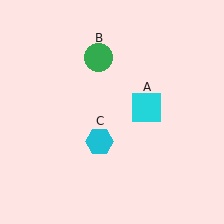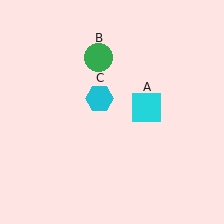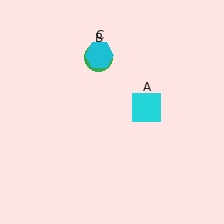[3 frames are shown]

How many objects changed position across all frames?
1 object changed position: cyan hexagon (object C).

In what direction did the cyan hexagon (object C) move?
The cyan hexagon (object C) moved up.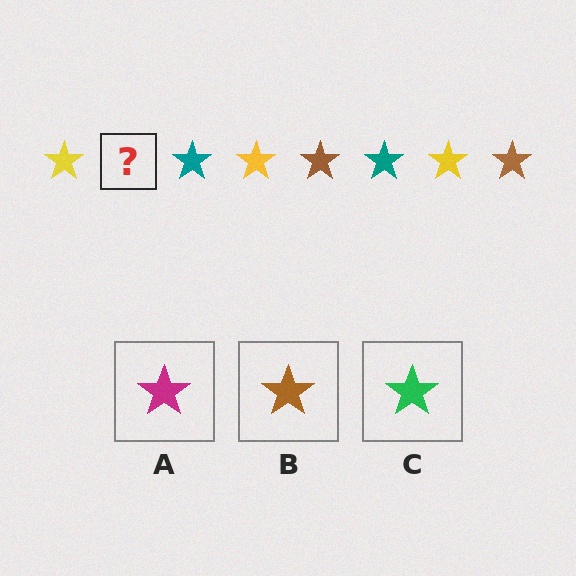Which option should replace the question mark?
Option B.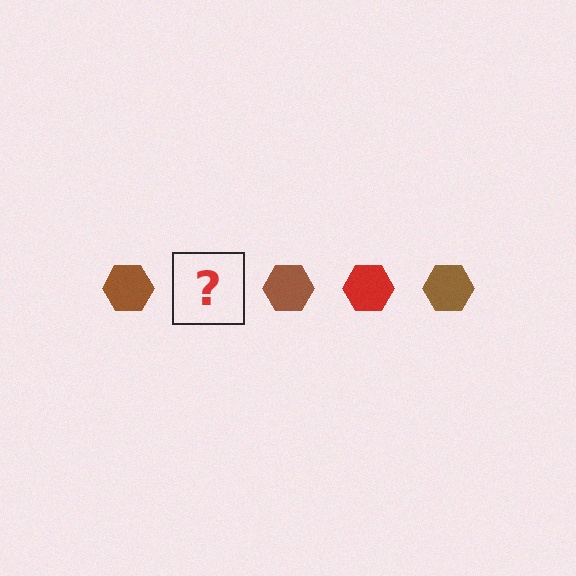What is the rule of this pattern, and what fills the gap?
The rule is that the pattern cycles through brown, red hexagons. The gap should be filled with a red hexagon.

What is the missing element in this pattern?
The missing element is a red hexagon.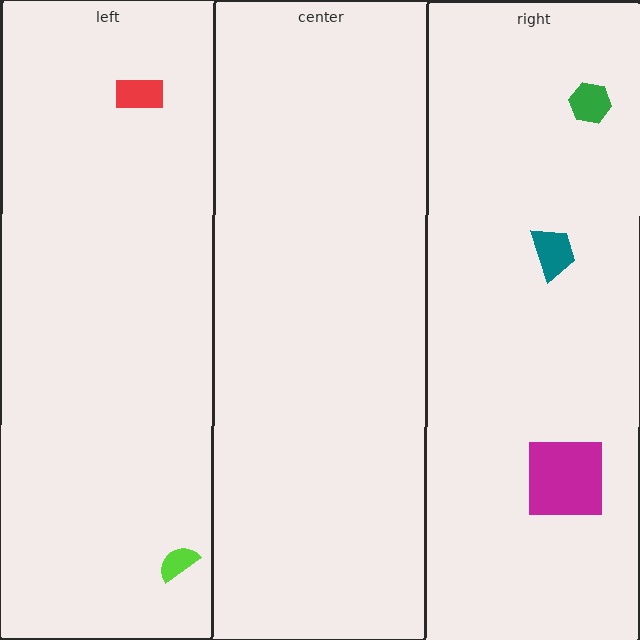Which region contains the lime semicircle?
The left region.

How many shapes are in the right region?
3.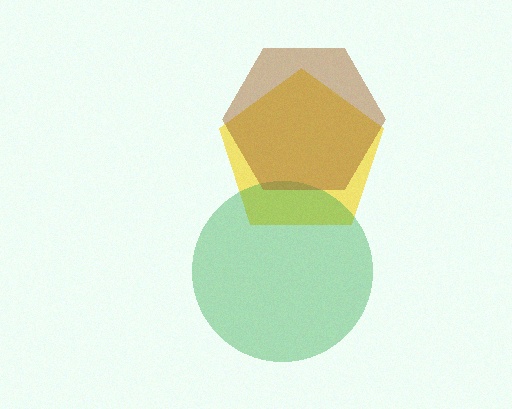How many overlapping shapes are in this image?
There are 3 overlapping shapes in the image.